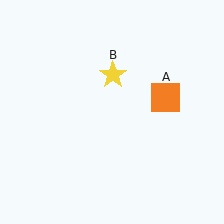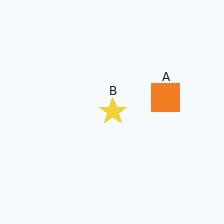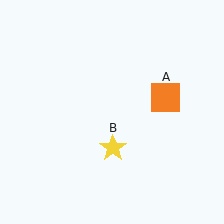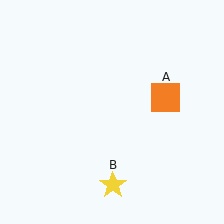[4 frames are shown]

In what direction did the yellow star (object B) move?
The yellow star (object B) moved down.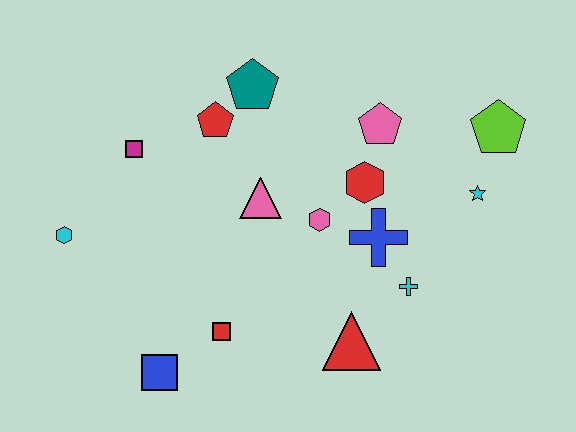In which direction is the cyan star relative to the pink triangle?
The cyan star is to the right of the pink triangle.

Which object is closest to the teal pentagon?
The red pentagon is closest to the teal pentagon.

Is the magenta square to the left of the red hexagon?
Yes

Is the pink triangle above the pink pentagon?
No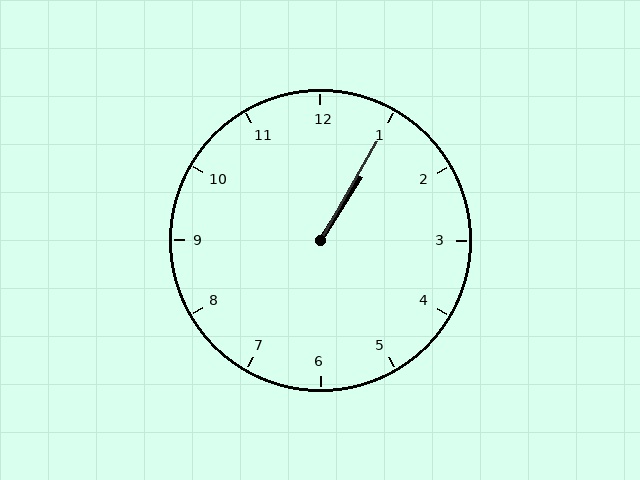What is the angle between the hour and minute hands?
Approximately 2 degrees.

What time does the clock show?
1:05.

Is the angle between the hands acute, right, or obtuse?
It is acute.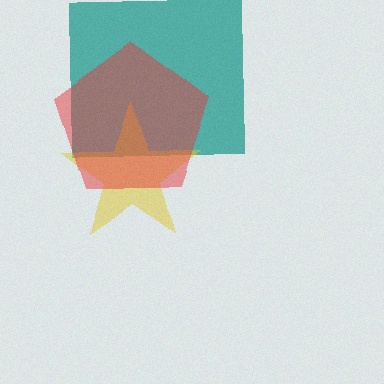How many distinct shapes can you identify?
There are 3 distinct shapes: a teal square, a yellow star, a red pentagon.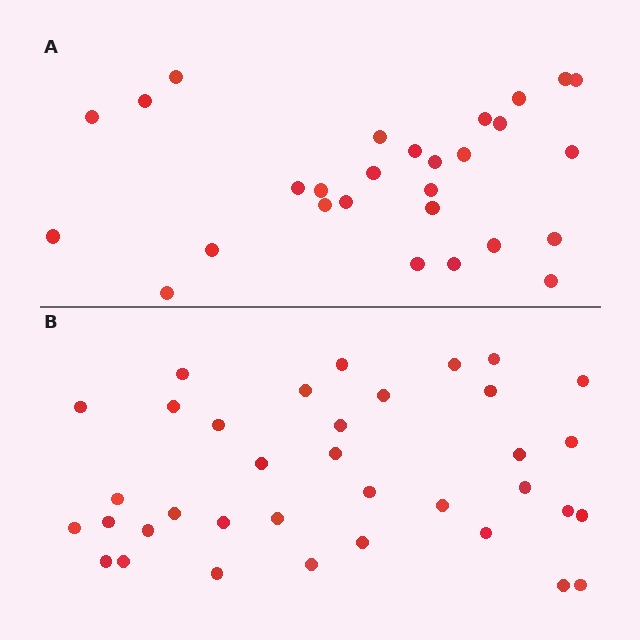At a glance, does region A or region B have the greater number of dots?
Region B (the bottom region) has more dots.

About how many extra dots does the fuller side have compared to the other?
Region B has roughly 8 or so more dots than region A.